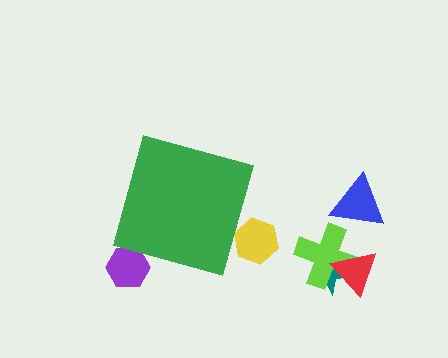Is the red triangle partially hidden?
No, the red triangle is fully visible.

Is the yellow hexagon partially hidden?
Yes, the yellow hexagon is partially hidden behind the green diamond.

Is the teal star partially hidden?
No, the teal star is fully visible.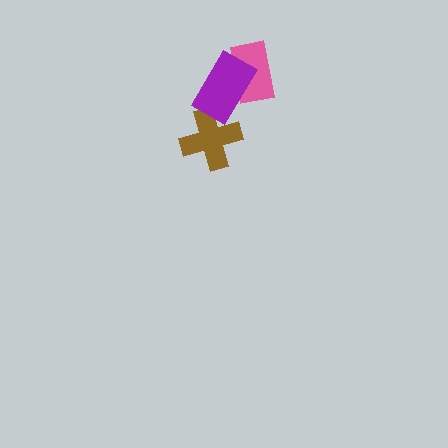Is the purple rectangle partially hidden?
No, no other shape covers it.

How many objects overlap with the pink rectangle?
1 object overlaps with the pink rectangle.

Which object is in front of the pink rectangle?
The purple rectangle is in front of the pink rectangle.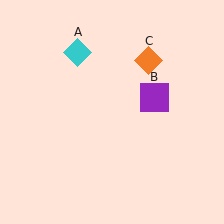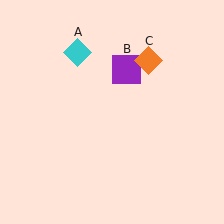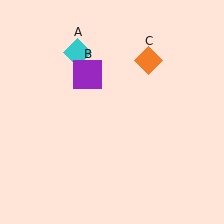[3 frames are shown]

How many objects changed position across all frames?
1 object changed position: purple square (object B).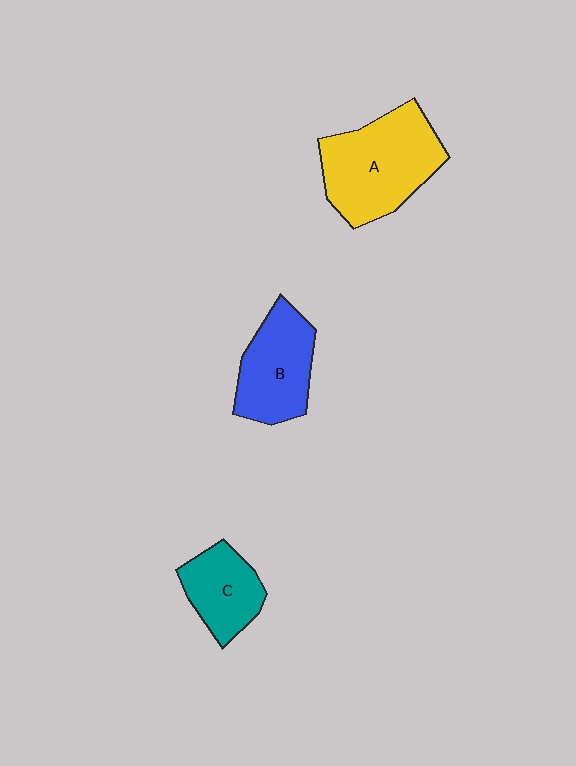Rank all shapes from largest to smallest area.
From largest to smallest: A (yellow), B (blue), C (teal).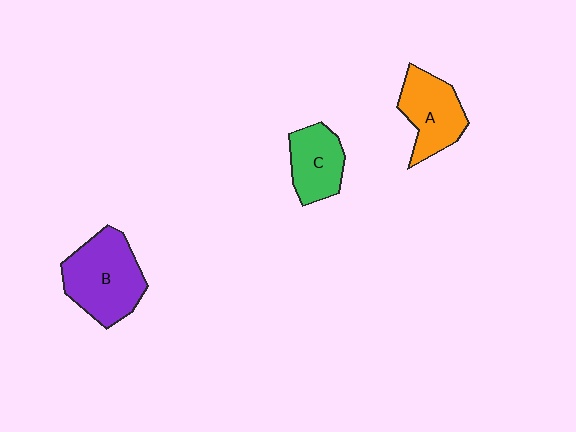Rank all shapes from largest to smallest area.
From largest to smallest: B (purple), A (orange), C (green).